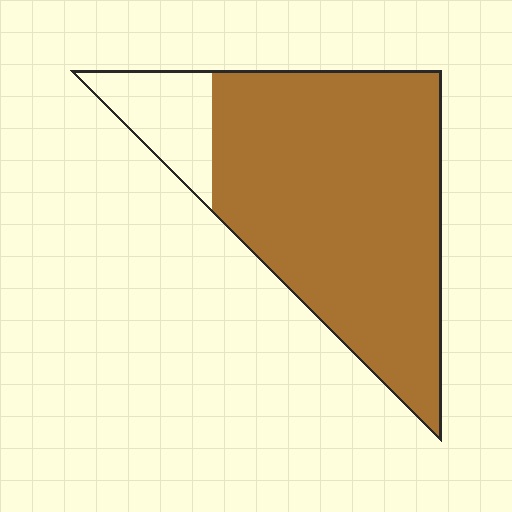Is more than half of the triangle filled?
Yes.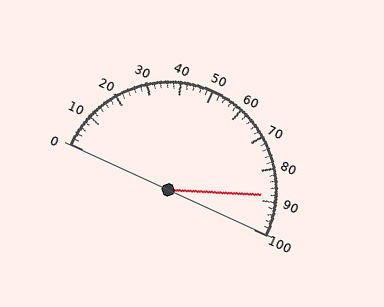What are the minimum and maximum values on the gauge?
The gauge ranges from 0 to 100.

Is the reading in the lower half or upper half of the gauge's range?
The reading is in the upper half of the range (0 to 100).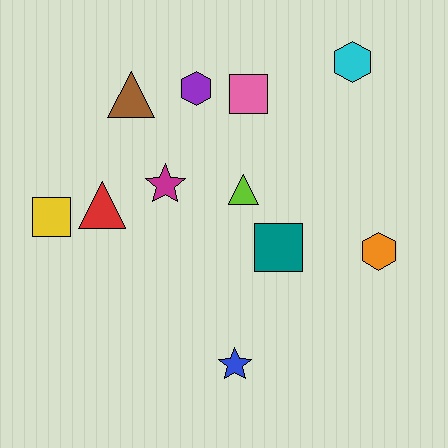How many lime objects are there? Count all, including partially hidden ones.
There is 1 lime object.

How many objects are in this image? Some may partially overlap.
There are 11 objects.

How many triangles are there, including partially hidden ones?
There are 3 triangles.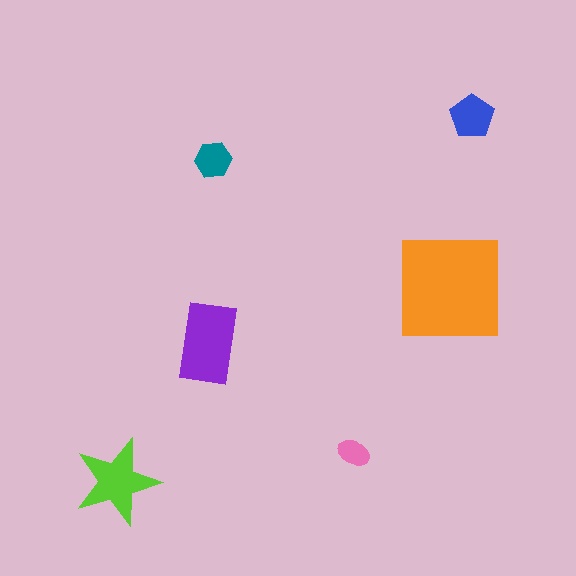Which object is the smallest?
The pink ellipse.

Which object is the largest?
The orange square.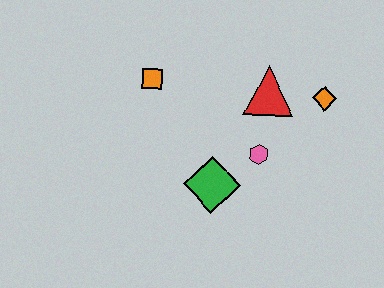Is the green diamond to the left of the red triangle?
Yes